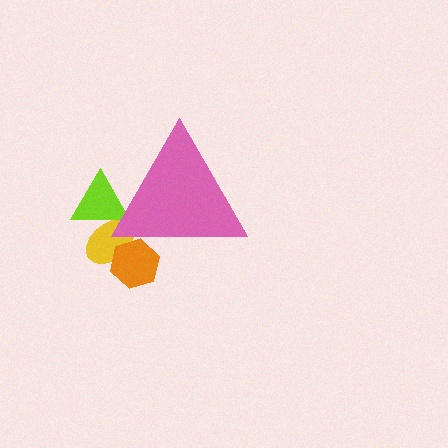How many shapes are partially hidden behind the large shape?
3 shapes are partially hidden.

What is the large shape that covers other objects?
A pink triangle.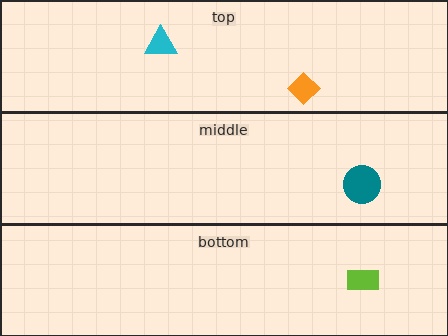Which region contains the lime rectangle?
The bottom region.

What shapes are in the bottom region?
The lime rectangle.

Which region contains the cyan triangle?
The top region.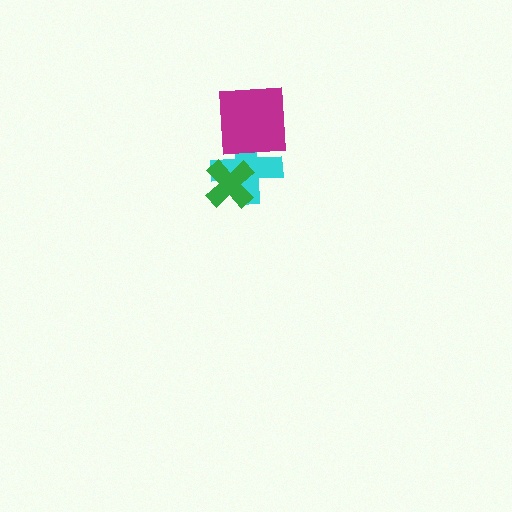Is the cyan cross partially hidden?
Yes, it is partially covered by another shape.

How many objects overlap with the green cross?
1 object overlaps with the green cross.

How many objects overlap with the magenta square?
1 object overlaps with the magenta square.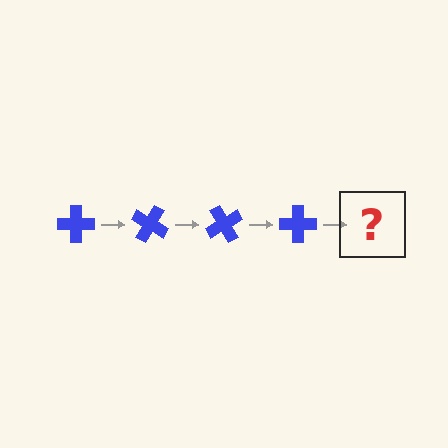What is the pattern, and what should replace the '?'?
The pattern is that the cross rotates 30 degrees each step. The '?' should be a blue cross rotated 120 degrees.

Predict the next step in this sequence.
The next step is a blue cross rotated 120 degrees.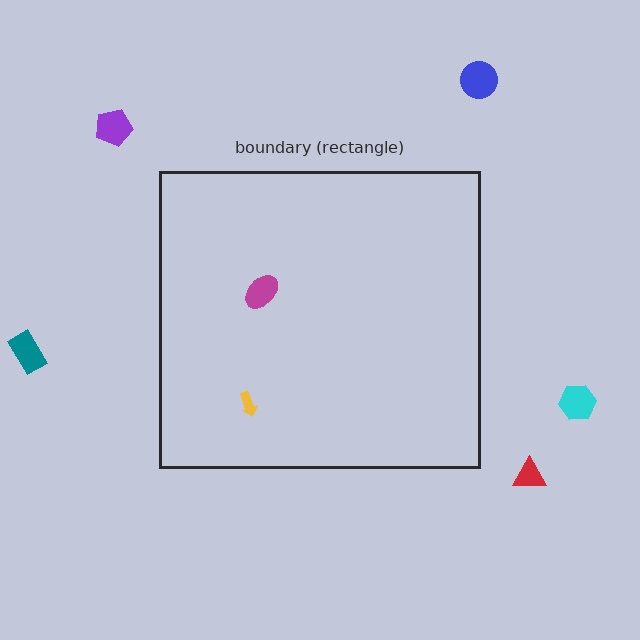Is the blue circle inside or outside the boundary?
Outside.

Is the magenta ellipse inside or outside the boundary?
Inside.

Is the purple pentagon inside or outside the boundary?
Outside.